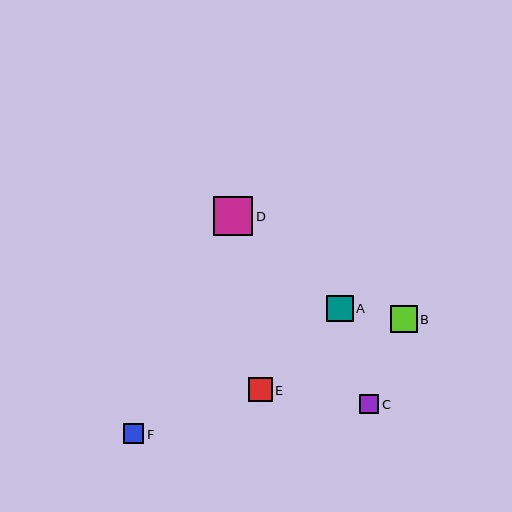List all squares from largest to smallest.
From largest to smallest: D, B, A, E, F, C.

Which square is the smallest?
Square C is the smallest with a size of approximately 19 pixels.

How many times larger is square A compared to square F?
Square A is approximately 1.3 times the size of square F.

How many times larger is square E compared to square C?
Square E is approximately 1.3 times the size of square C.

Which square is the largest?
Square D is the largest with a size of approximately 39 pixels.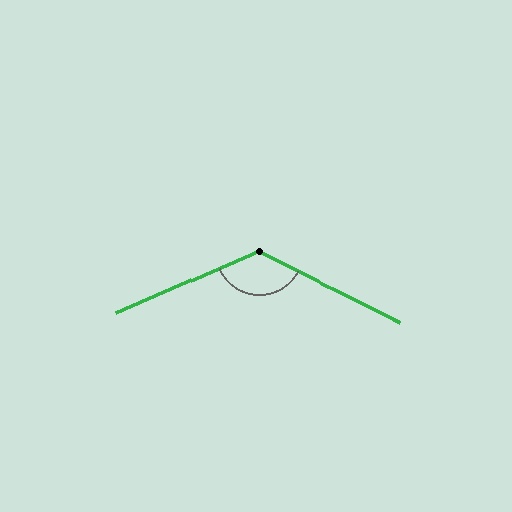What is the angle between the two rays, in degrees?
Approximately 130 degrees.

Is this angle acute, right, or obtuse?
It is obtuse.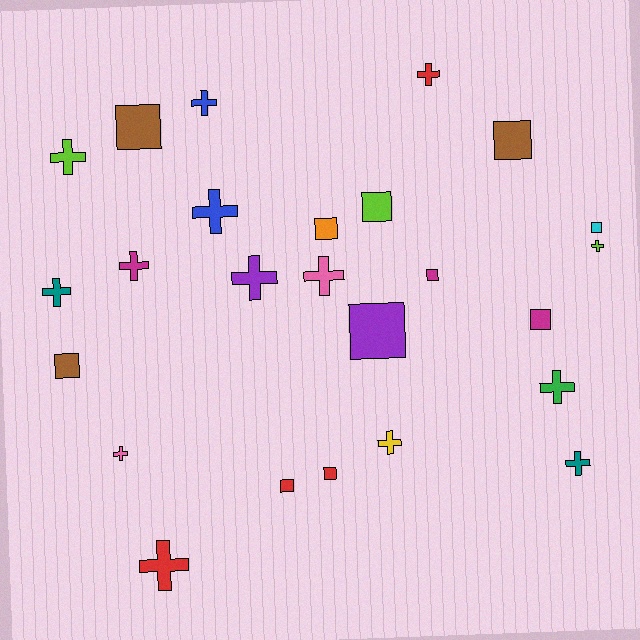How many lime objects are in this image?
There are 3 lime objects.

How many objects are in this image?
There are 25 objects.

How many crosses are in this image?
There are 14 crosses.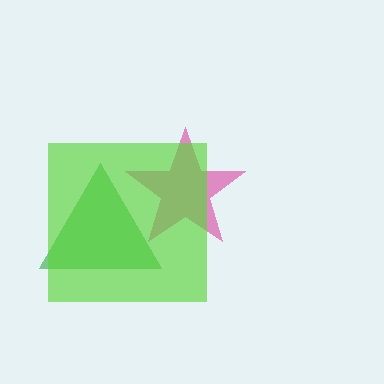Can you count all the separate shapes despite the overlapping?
Yes, there are 3 separate shapes.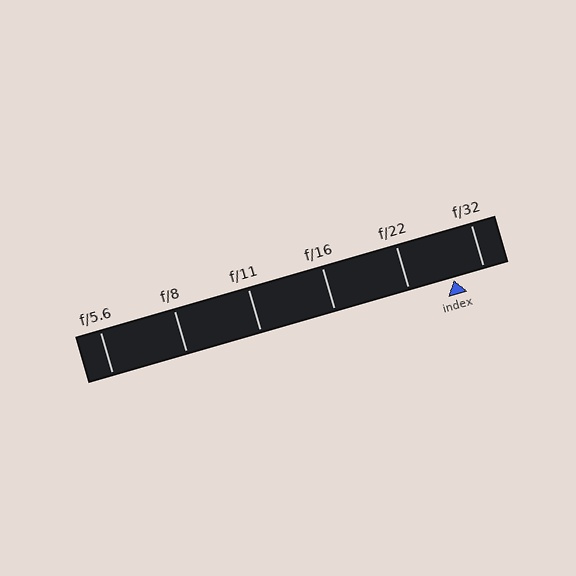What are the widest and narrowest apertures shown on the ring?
The widest aperture shown is f/5.6 and the narrowest is f/32.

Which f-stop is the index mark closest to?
The index mark is closest to f/32.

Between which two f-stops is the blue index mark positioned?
The index mark is between f/22 and f/32.